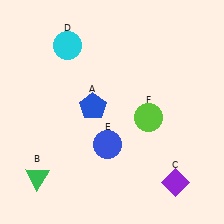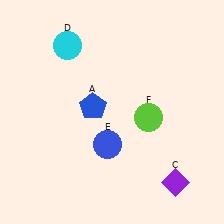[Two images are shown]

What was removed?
The green triangle (B) was removed in Image 2.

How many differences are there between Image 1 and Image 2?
There is 1 difference between the two images.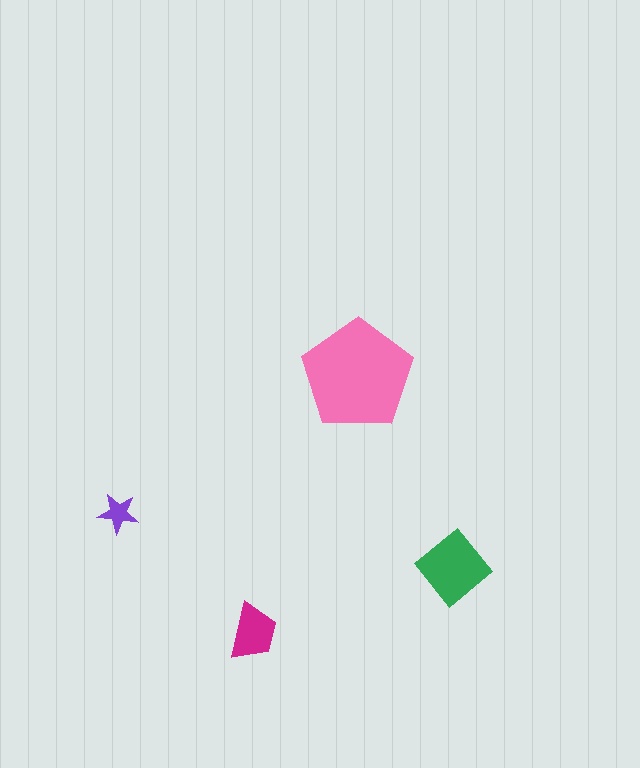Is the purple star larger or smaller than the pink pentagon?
Smaller.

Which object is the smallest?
The purple star.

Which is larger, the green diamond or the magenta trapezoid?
The green diamond.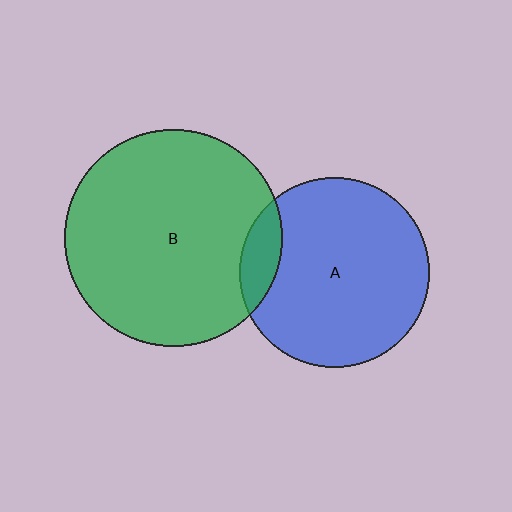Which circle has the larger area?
Circle B (green).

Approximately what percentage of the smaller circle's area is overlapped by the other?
Approximately 10%.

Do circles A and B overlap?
Yes.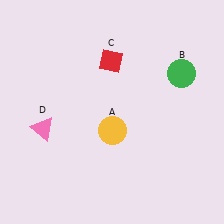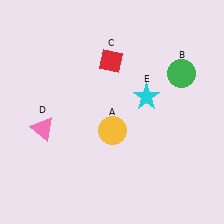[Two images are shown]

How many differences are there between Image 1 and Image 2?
There is 1 difference between the two images.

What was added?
A cyan star (E) was added in Image 2.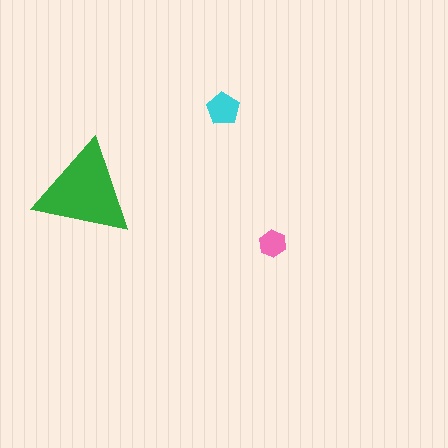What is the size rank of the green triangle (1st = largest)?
1st.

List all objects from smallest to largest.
The pink hexagon, the cyan pentagon, the green triangle.